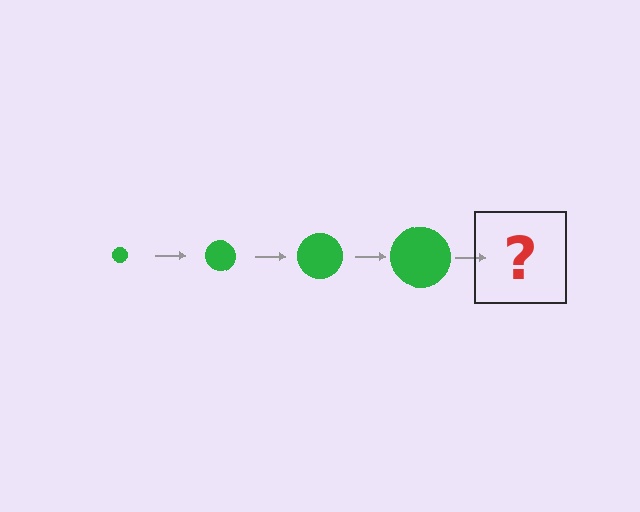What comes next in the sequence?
The next element should be a green circle, larger than the previous one.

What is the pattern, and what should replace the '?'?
The pattern is that the circle gets progressively larger each step. The '?' should be a green circle, larger than the previous one.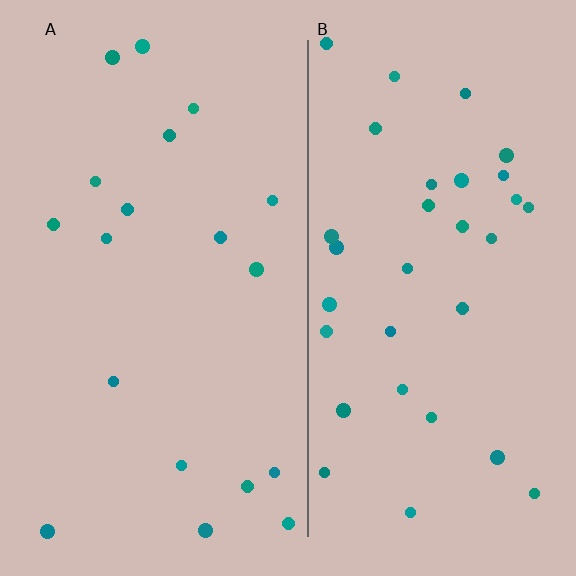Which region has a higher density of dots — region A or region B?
B (the right).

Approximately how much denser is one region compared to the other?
Approximately 1.8× — region B over region A.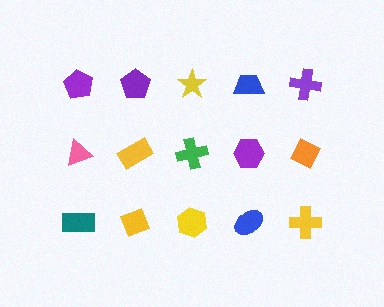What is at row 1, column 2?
A purple pentagon.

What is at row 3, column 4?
A blue ellipse.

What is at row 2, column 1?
A pink triangle.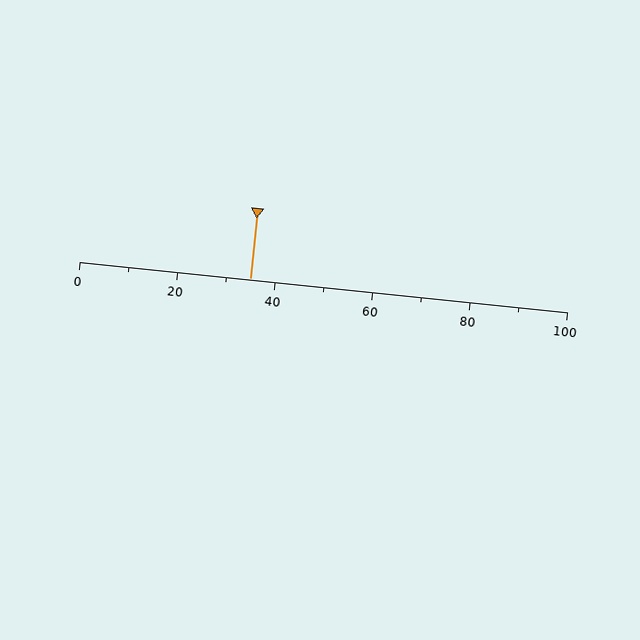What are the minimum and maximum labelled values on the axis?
The axis runs from 0 to 100.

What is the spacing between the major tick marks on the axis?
The major ticks are spaced 20 apart.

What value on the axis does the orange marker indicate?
The marker indicates approximately 35.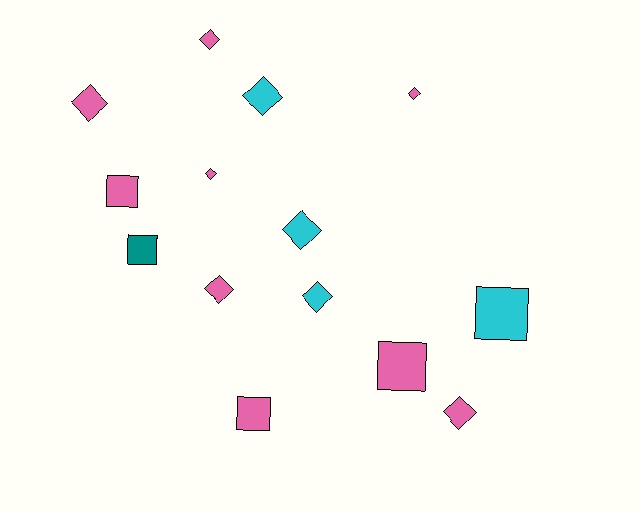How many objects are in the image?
There are 14 objects.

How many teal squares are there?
There is 1 teal square.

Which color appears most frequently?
Pink, with 9 objects.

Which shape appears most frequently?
Diamond, with 9 objects.